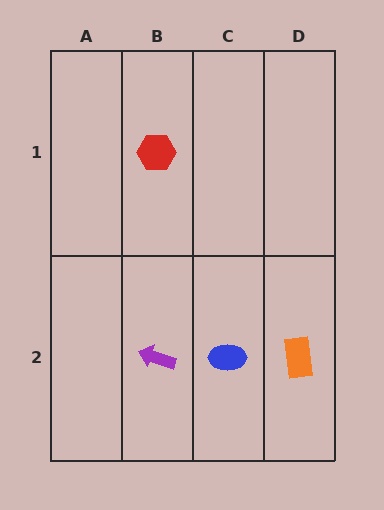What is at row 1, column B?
A red hexagon.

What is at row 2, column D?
An orange rectangle.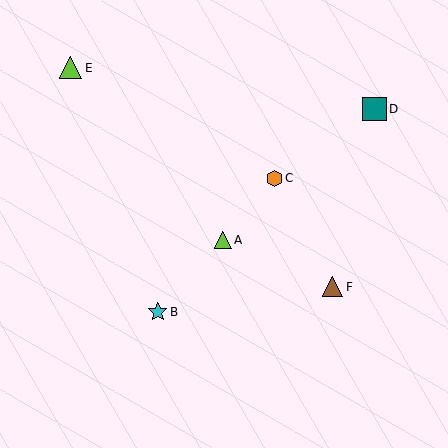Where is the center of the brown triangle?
The center of the brown triangle is at (333, 287).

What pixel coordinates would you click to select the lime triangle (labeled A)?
Click at (223, 240) to select the lime triangle A.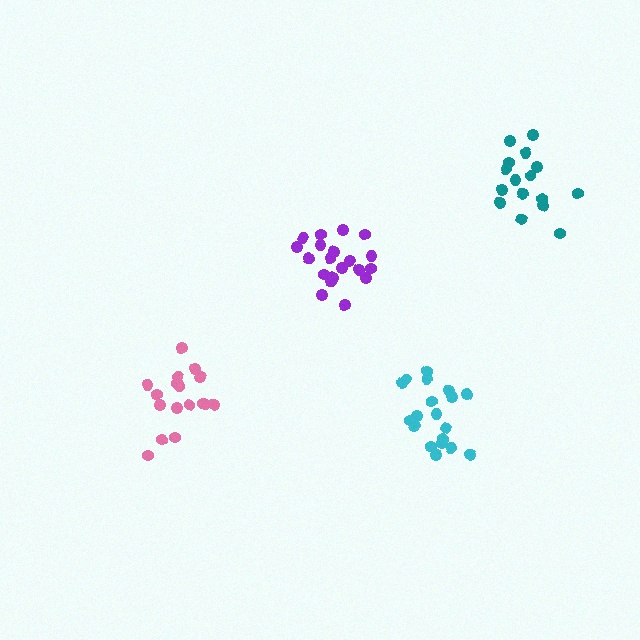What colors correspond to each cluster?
The clusters are colored: pink, purple, cyan, teal.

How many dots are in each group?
Group 1: 18 dots, Group 2: 20 dots, Group 3: 19 dots, Group 4: 16 dots (73 total).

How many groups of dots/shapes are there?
There are 4 groups.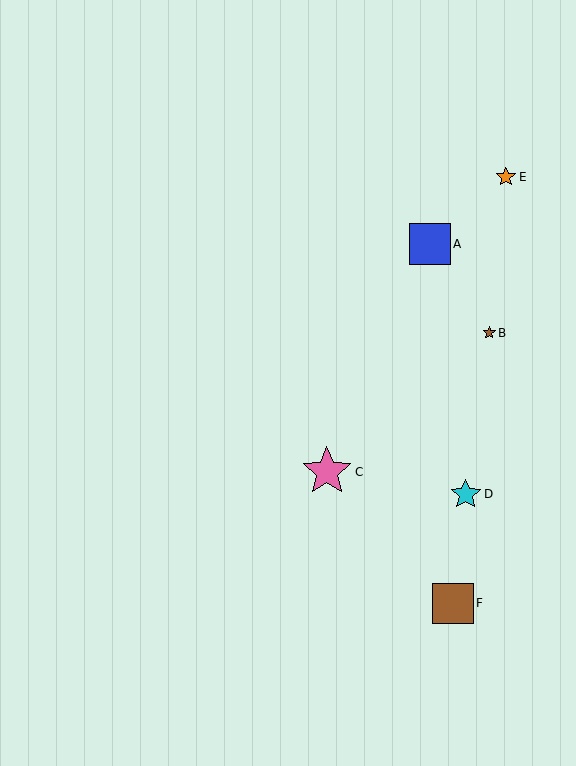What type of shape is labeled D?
Shape D is a cyan star.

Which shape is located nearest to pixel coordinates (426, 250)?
The blue square (labeled A) at (430, 244) is nearest to that location.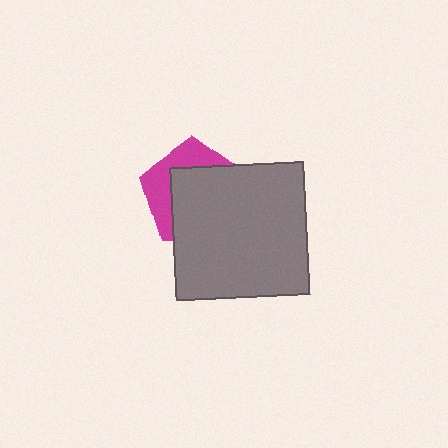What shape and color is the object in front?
The object in front is a gray square.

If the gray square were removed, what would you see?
You would see the complete magenta pentagon.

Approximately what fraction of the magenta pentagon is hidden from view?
Roughly 63% of the magenta pentagon is hidden behind the gray square.